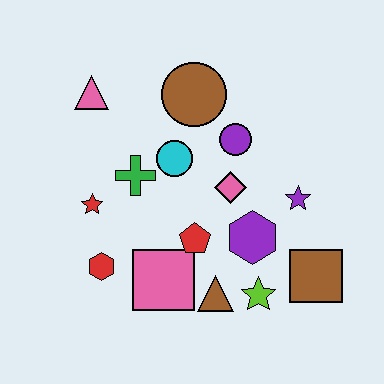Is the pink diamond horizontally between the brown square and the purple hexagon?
No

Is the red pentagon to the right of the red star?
Yes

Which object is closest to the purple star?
The purple hexagon is closest to the purple star.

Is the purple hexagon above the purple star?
No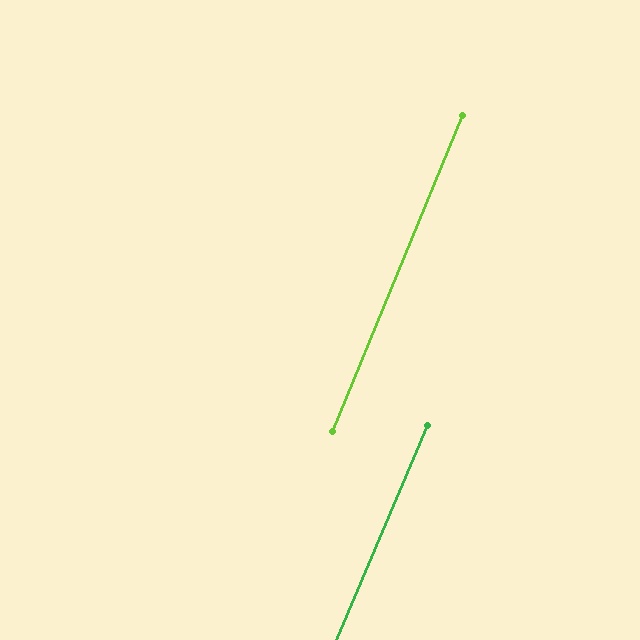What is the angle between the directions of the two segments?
Approximately 1 degree.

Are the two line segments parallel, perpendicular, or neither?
Parallel — their directions differ by only 0.7°.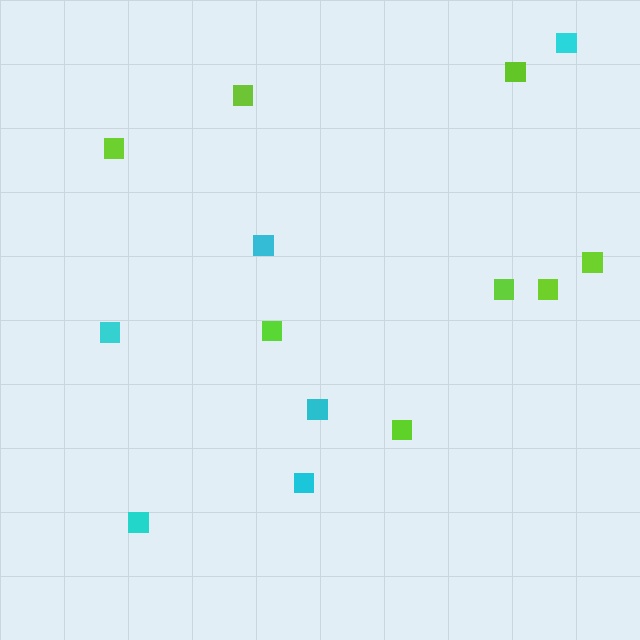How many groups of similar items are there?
There are 2 groups: one group of lime squares (8) and one group of cyan squares (6).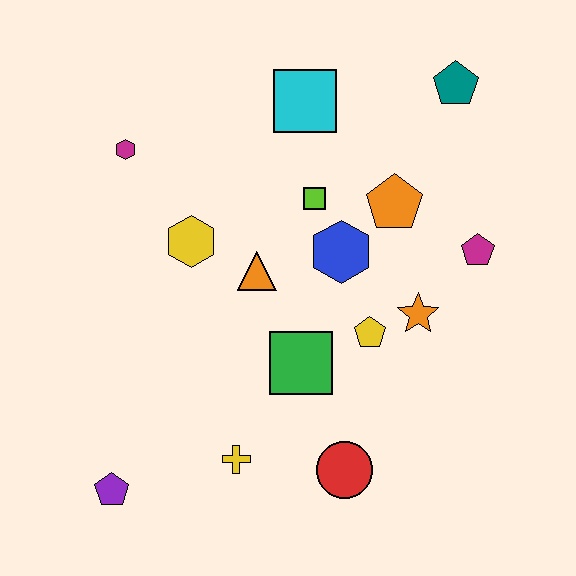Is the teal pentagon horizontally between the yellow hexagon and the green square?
No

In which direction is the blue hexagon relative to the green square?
The blue hexagon is above the green square.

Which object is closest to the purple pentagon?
The yellow cross is closest to the purple pentagon.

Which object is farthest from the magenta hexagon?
The red circle is farthest from the magenta hexagon.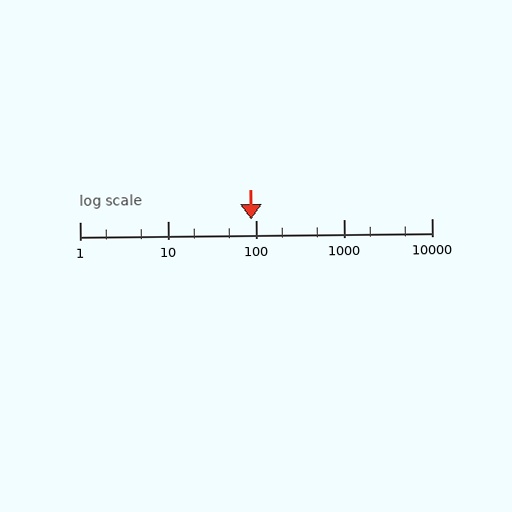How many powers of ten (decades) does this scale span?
The scale spans 4 decades, from 1 to 10000.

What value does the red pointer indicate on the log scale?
The pointer indicates approximately 90.